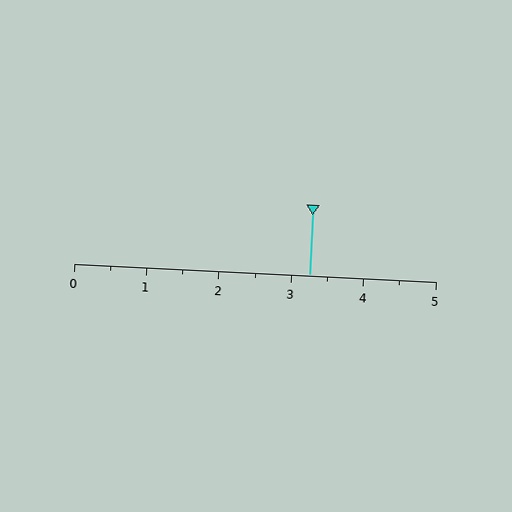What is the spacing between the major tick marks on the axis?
The major ticks are spaced 1 apart.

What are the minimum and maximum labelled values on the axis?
The axis runs from 0 to 5.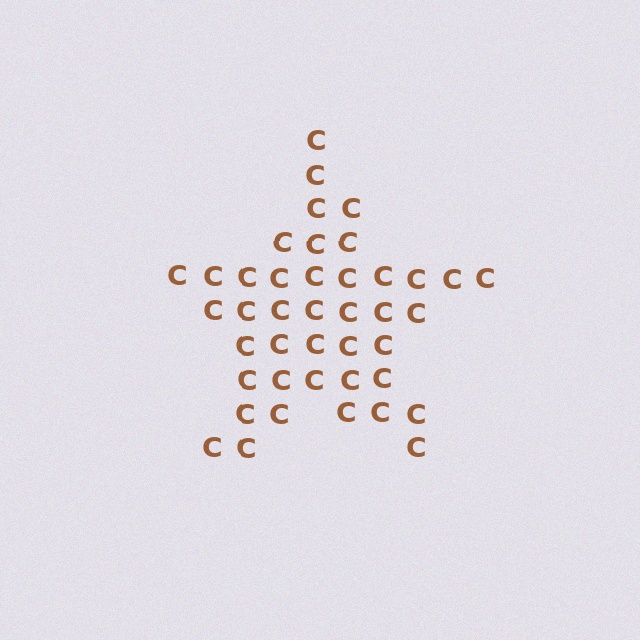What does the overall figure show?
The overall figure shows a star.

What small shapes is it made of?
It is made of small letter C's.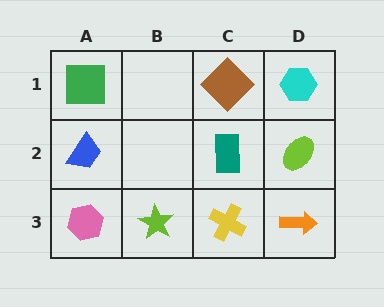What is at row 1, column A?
A green square.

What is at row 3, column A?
A pink hexagon.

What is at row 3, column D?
An orange arrow.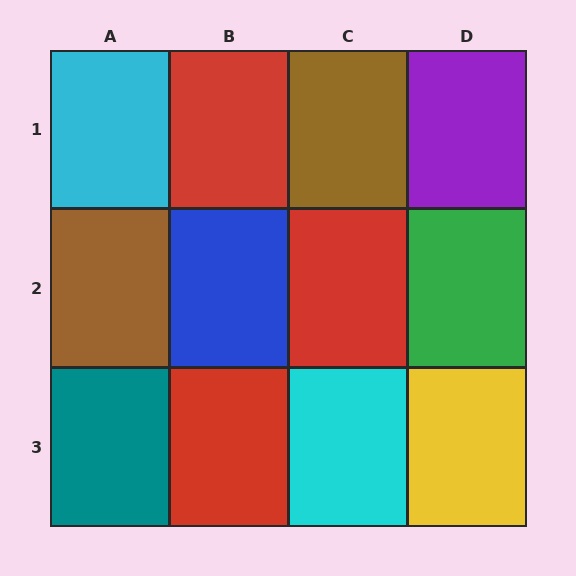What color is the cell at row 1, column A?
Cyan.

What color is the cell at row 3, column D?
Yellow.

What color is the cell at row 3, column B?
Red.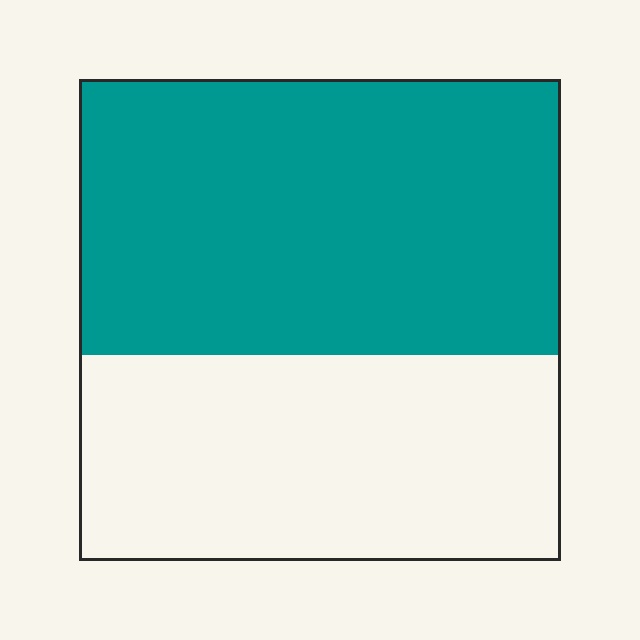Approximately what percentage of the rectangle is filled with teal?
Approximately 55%.